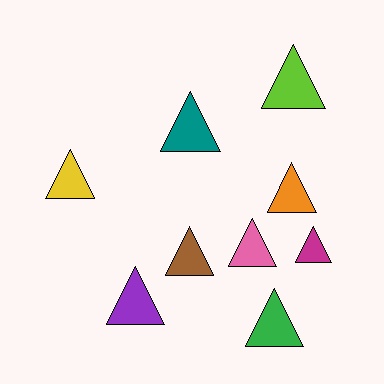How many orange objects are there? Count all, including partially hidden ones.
There is 1 orange object.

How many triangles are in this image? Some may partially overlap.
There are 9 triangles.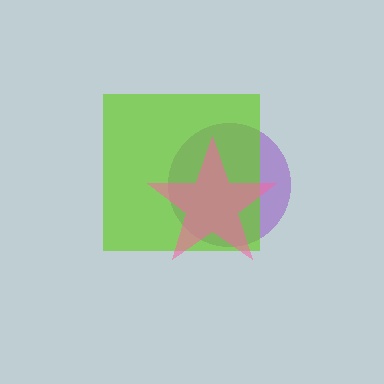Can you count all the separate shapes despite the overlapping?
Yes, there are 3 separate shapes.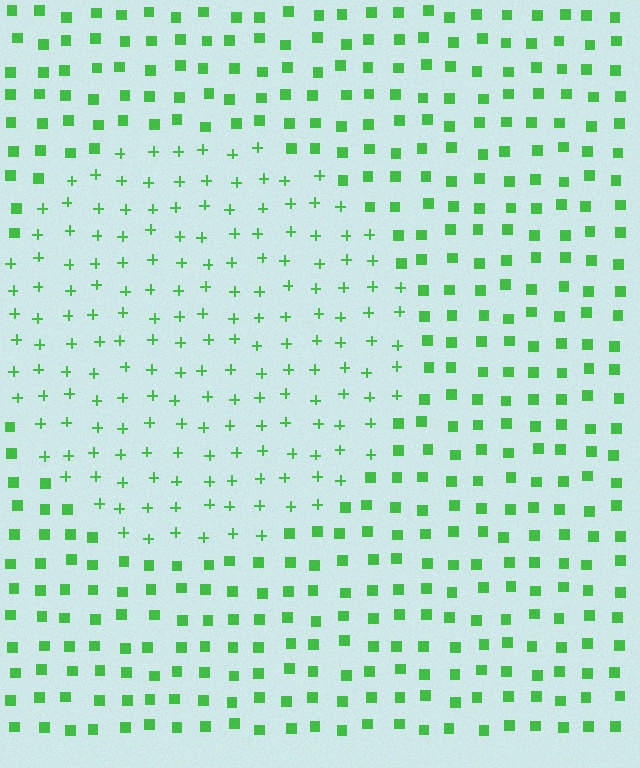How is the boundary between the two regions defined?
The boundary is defined by a change in element shape: plus signs inside vs. squares outside. All elements share the same color and spacing.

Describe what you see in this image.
The image is filled with small green elements arranged in a uniform grid. A circle-shaped region contains plus signs, while the surrounding area contains squares. The boundary is defined purely by the change in element shape.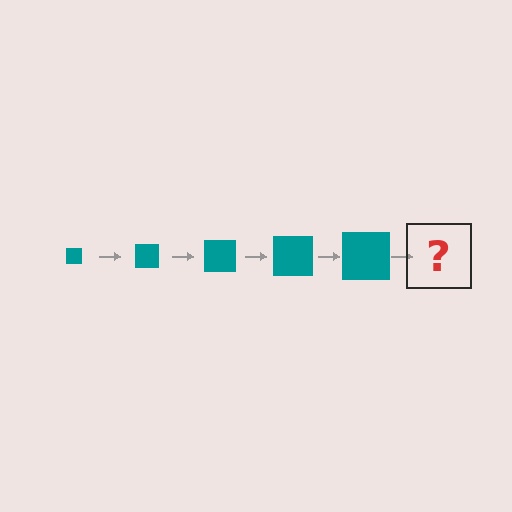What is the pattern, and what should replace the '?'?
The pattern is that the square gets progressively larger each step. The '?' should be a teal square, larger than the previous one.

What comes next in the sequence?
The next element should be a teal square, larger than the previous one.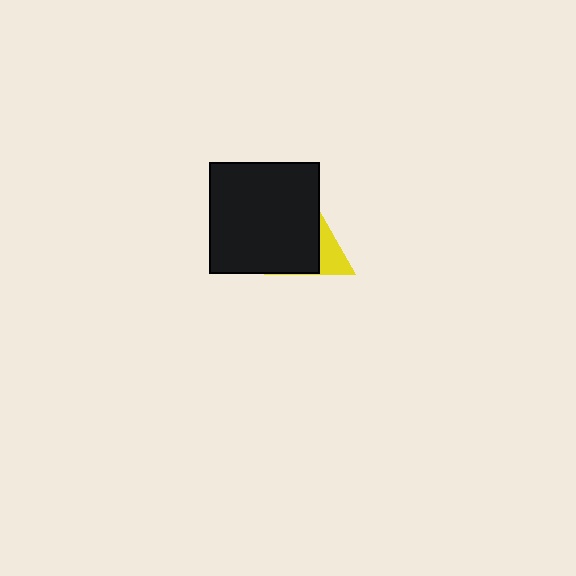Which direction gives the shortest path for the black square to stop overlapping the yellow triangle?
Moving left gives the shortest separation.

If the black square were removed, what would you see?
You would see the complete yellow triangle.